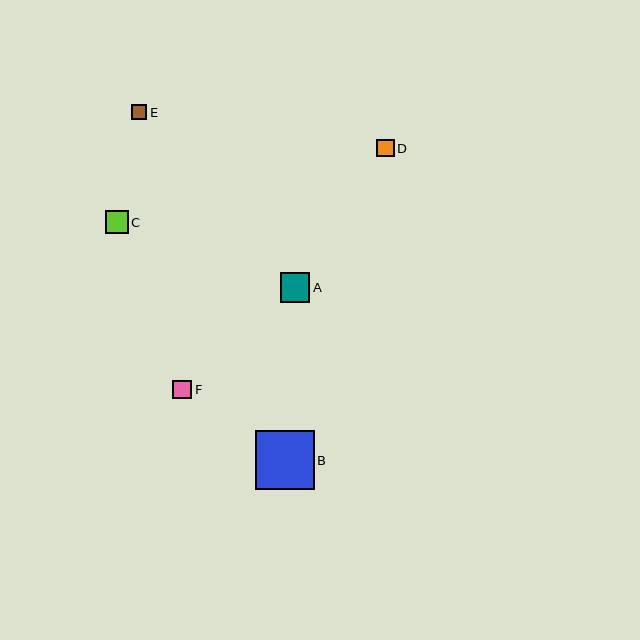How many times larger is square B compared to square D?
Square B is approximately 3.3 times the size of square D.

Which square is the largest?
Square B is the largest with a size of approximately 59 pixels.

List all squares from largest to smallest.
From largest to smallest: B, A, C, F, D, E.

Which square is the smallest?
Square E is the smallest with a size of approximately 15 pixels.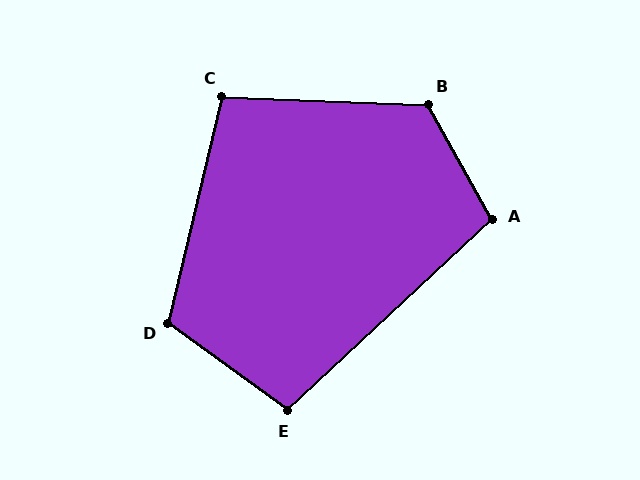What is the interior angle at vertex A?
Approximately 104 degrees (obtuse).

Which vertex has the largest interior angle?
B, at approximately 121 degrees.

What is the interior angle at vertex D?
Approximately 113 degrees (obtuse).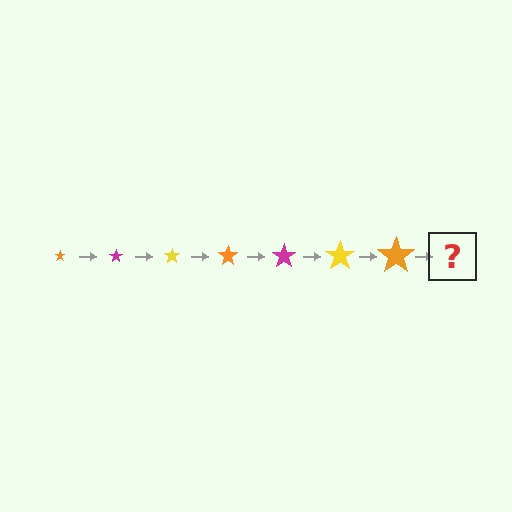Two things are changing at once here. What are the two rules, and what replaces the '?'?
The two rules are that the star grows larger each step and the color cycles through orange, magenta, and yellow. The '?' should be a magenta star, larger than the previous one.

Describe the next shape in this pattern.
It should be a magenta star, larger than the previous one.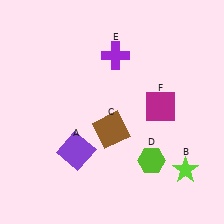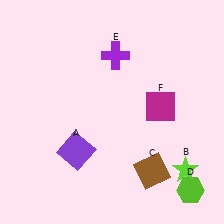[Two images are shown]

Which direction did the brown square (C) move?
The brown square (C) moved down.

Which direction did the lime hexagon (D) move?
The lime hexagon (D) moved right.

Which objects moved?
The objects that moved are: the brown square (C), the lime hexagon (D).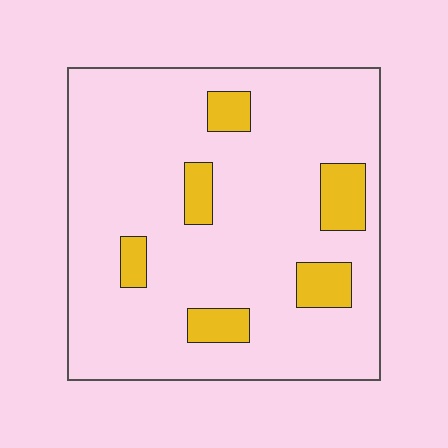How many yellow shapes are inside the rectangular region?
6.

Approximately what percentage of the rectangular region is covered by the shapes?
Approximately 15%.